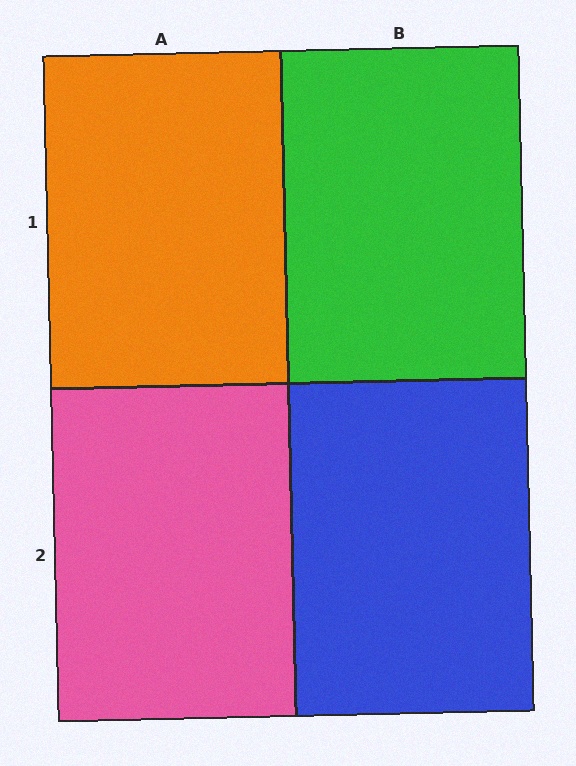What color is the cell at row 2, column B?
Blue.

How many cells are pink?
1 cell is pink.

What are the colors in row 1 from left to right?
Orange, green.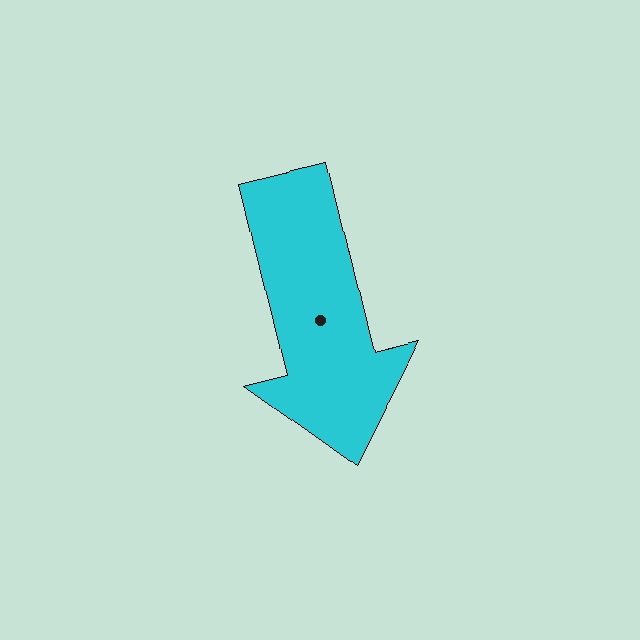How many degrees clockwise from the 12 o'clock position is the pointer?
Approximately 166 degrees.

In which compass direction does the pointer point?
South.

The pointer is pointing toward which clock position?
Roughly 6 o'clock.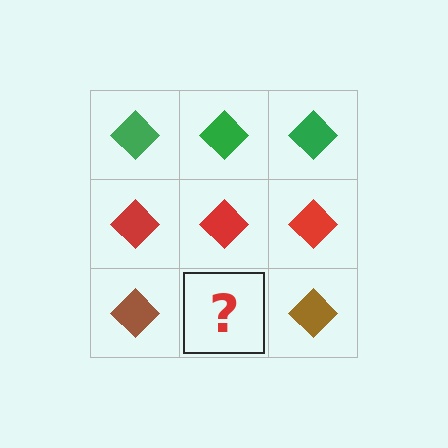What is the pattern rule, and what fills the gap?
The rule is that each row has a consistent color. The gap should be filled with a brown diamond.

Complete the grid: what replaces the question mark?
The question mark should be replaced with a brown diamond.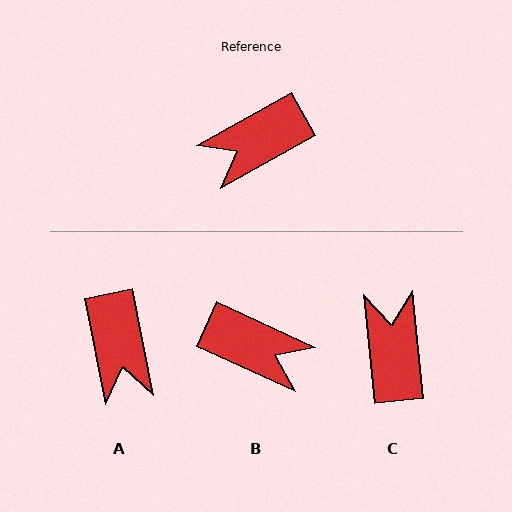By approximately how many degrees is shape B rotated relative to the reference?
Approximately 126 degrees counter-clockwise.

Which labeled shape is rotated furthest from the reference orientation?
B, about 126 degrees away.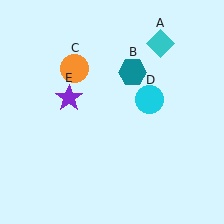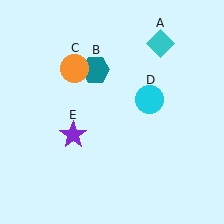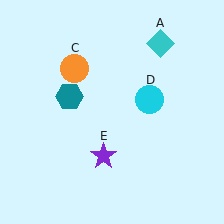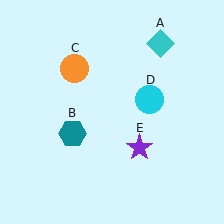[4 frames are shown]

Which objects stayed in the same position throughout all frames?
Cyan diamond (object A) and orange circle (object C) and cyan circle (object D) remained stationary.